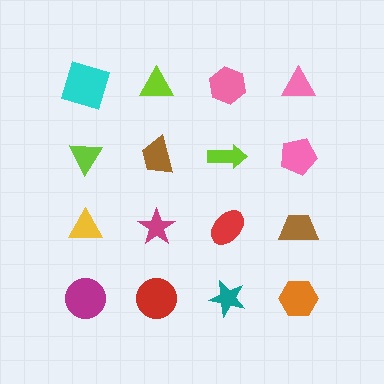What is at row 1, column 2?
A lime triangle.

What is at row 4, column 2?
A red circle.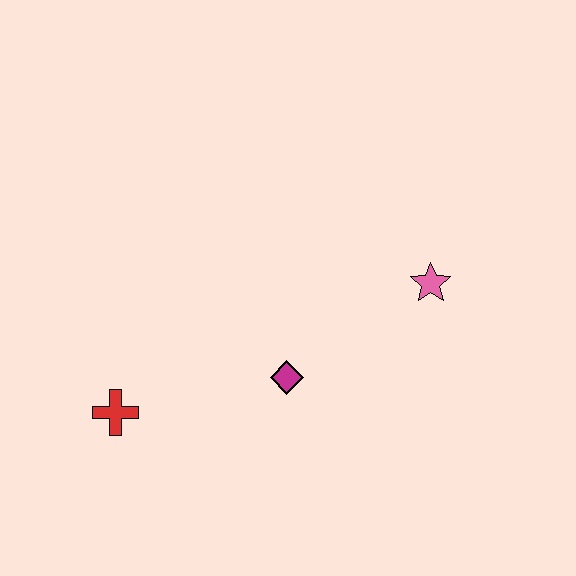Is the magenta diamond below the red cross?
No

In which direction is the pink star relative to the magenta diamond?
The pink star is to the right of the magenta diamond.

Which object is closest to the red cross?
The magenta diamond is closest to the red cross.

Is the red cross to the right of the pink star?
No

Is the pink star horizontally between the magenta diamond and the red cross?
No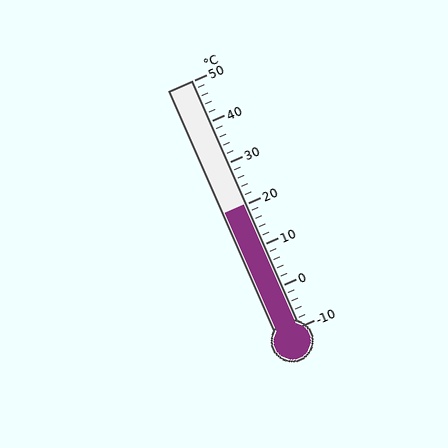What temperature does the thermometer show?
The thermometer shows approximately 20°C.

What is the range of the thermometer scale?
The thermometer scale ranges from -10°C to 50°C.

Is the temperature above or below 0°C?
The temperature is above 0°C.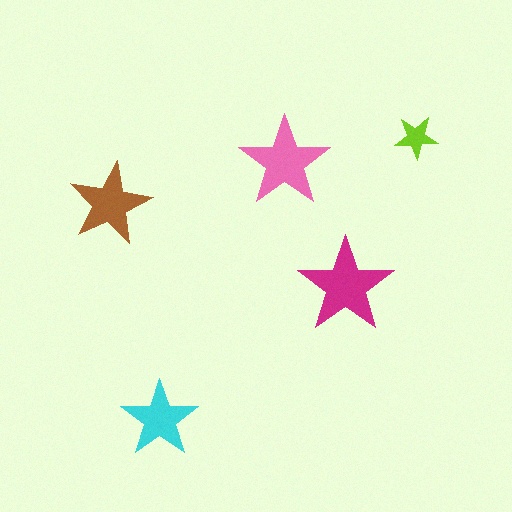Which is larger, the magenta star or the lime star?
The magenta one.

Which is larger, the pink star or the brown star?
The pink one.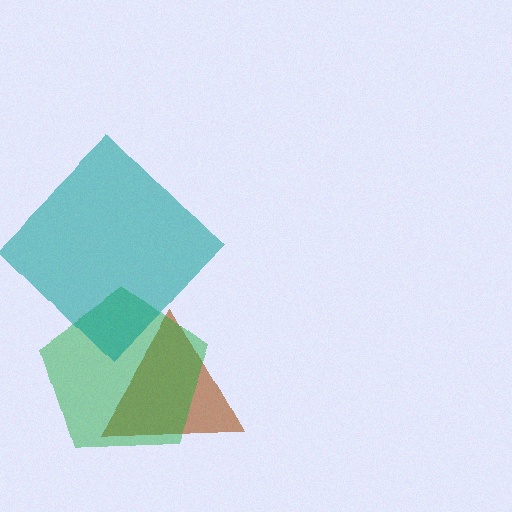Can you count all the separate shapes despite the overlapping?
Yes, there are 3 separate shapes.